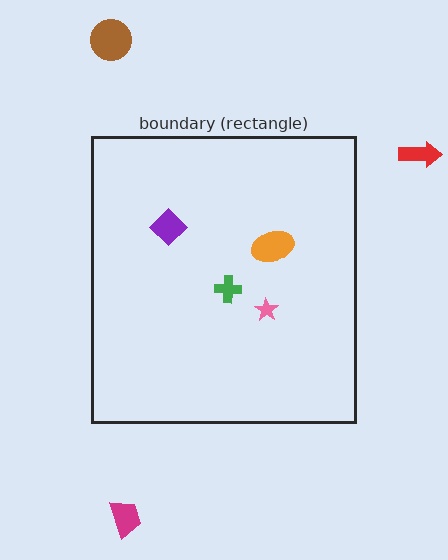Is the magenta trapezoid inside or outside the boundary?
Outside.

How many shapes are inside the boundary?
4 inside, 3 outside.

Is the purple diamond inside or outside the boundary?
Inside.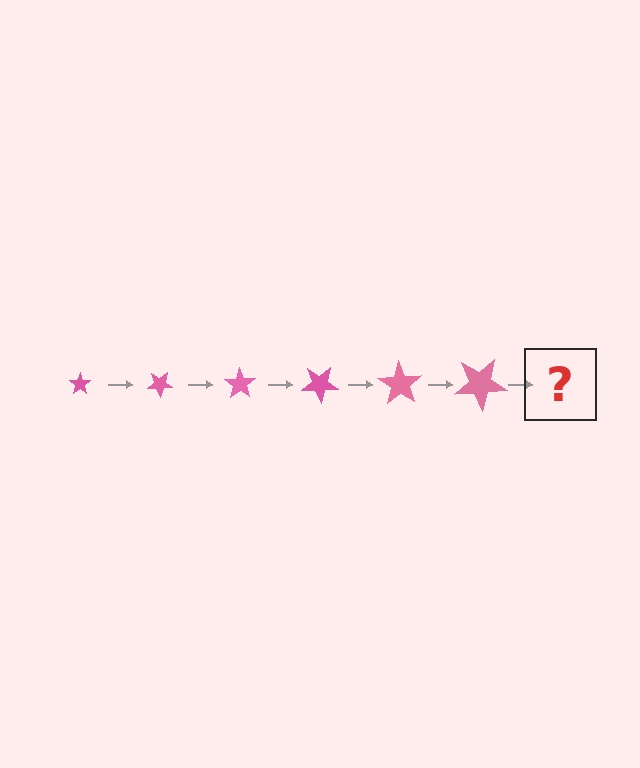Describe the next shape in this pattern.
It should be a star, larger than the previous one and rotated 210 degrees from the start.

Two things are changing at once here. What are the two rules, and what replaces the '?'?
The two rules are that the star grows larger each step and it rotates 35 degrees each step. The '?' should be a star, larger than the previous one and rotated 210 degrees from the start.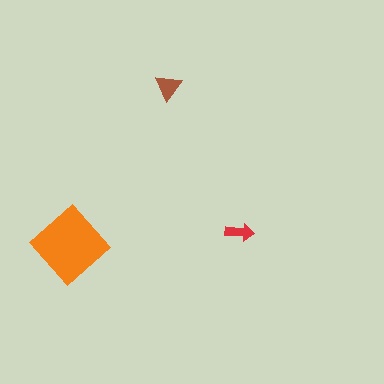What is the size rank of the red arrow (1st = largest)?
3rd.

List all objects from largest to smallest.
The orange diamond, the brown triangle, the red arrow.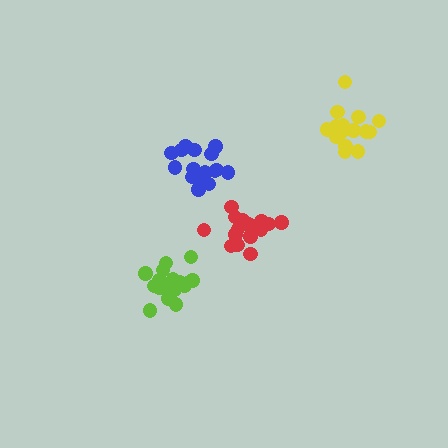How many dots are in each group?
Group 1: 15 dots, Group 2: 17 dots, Group 3: 17 dots, Group 4: 16 dots (65 total).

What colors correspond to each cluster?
The clusters are colored: red, lime, yellow, blue.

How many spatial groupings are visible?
There are 4 spatial groupings.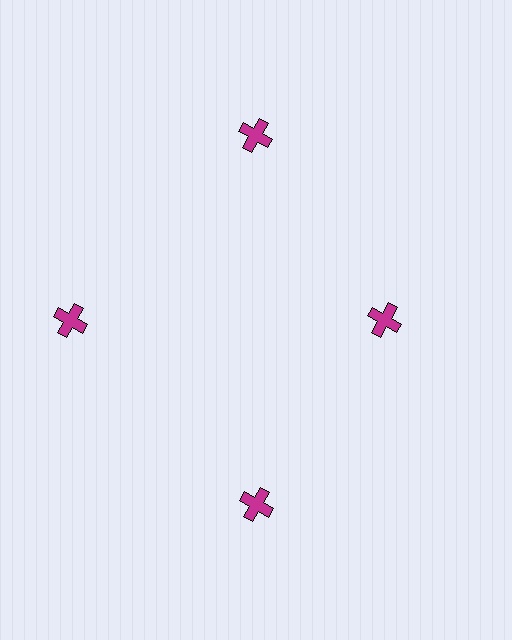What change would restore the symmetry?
The symmetry would be restored by moving it outward, back onto the ring so that all 4 crosses sit at equal angles and equal distance from the center.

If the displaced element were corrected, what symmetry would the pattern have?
It would have 4-fold rotational symmetry — the pattern would map onto itself every 90 degrees.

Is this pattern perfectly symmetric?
No. The 4 magenta crosses are arranged in a ring, but one element near the 3 o'clock position is pulled inward toward the center, breaking the 4-fold rotational symmetry.